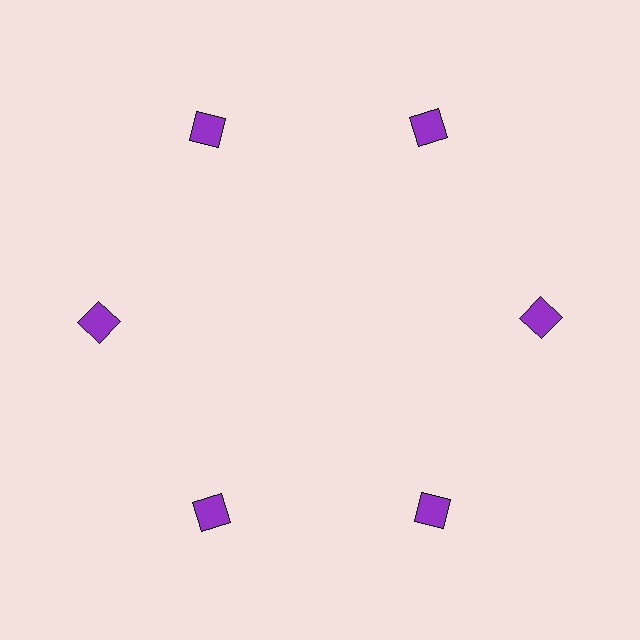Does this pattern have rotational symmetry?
Yes, this pattern has 6-fold rotational symmetry. It looks the same after rotating 60 degrees around the center.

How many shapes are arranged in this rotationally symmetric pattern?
There are 6 shapes, arranged in 6 groups of 1.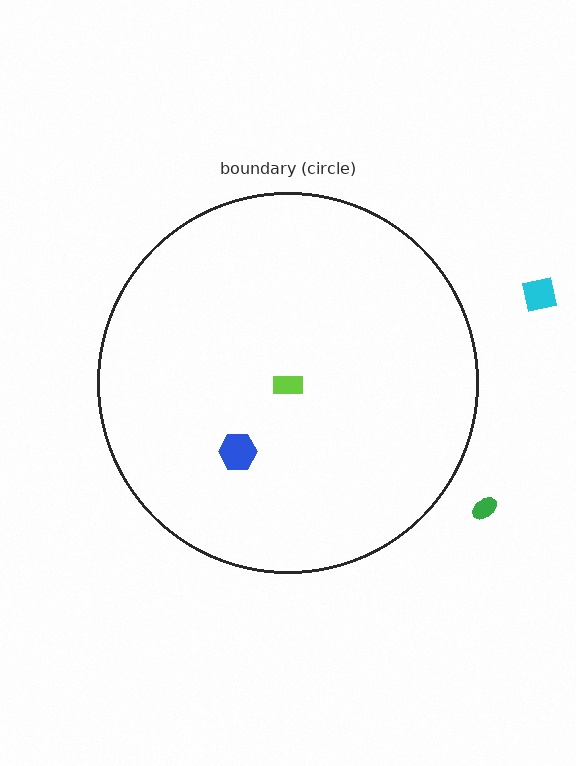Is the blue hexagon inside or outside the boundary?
Inside.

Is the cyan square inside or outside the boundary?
Outside.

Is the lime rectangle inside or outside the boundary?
Inside.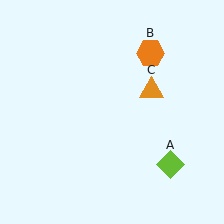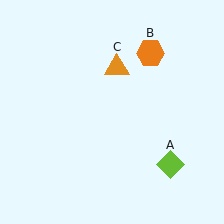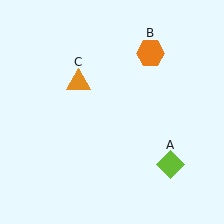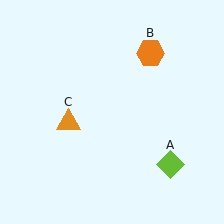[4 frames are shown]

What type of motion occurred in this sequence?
The orange triangle (object C) rotated counterclockwise around the center of the scene.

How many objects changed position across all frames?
1 object changed position: orange triangle (object C).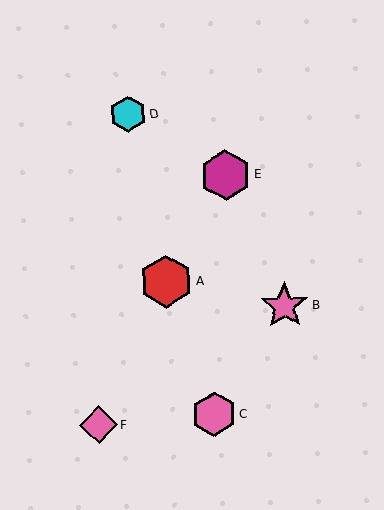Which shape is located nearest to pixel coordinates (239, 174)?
The magenta hexagon (labeled E) at (226, 175) is nearest to that location.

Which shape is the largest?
The red hexagon (labeled A) is the largest.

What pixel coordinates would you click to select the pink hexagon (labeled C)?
Click at (214, 414) to select the pink hexagon C.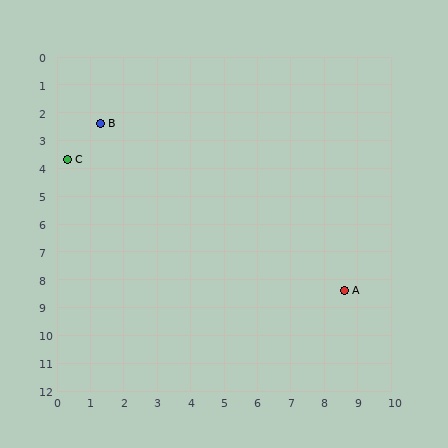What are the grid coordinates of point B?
Point B is at approximately (1.3, 2.4).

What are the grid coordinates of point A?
Point A is at approximately (8.6, 8.4).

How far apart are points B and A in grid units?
Points B and A are about 9.4 grid units apart.